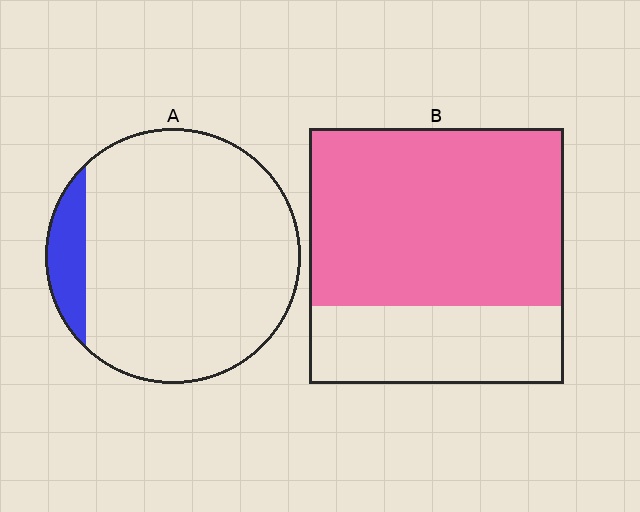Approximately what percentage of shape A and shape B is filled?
A is approximately 10% and B is approximately 70%.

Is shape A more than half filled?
No.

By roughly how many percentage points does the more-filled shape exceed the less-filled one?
By roughly 60 percentage points (B over A).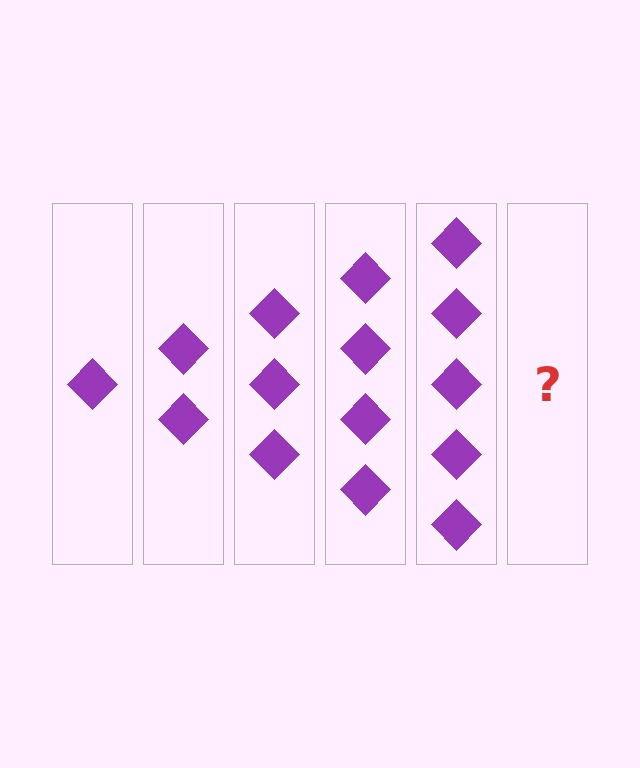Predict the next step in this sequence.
The next step is 6 diamonds.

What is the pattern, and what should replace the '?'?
The pattern is that each step adds one more diamond. The '?' should be 6 diamonds.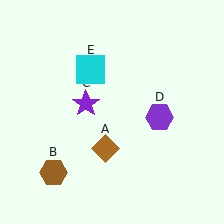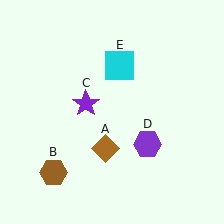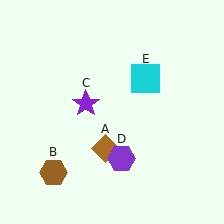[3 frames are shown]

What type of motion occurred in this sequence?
The purple hexagon (object D), cyan square (object E) rotated clockwise around the center of the scene.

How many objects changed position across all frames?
2 objects changed position: purple hexagon (object D), cyan square (object E).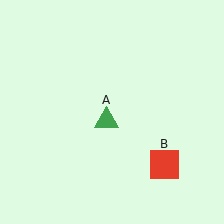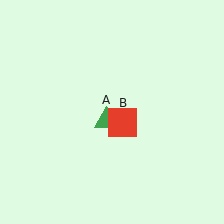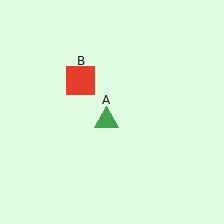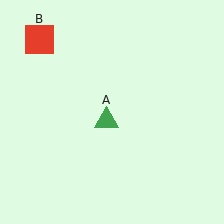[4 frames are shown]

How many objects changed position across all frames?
1 object changed position: red square (object B).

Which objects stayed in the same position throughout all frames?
Green triangle (object A) remained stationary.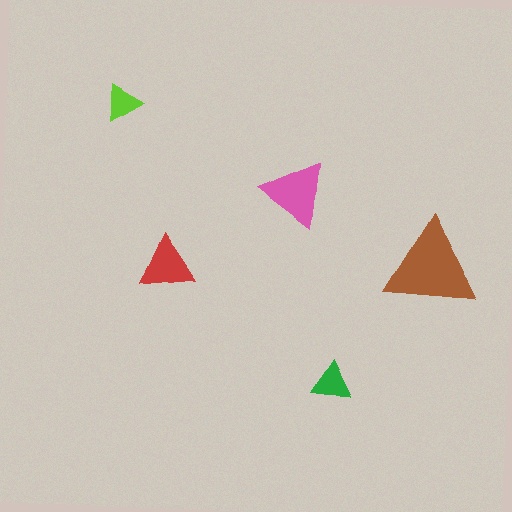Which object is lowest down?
The green triangle is bottommost.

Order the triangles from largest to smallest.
the brown one, the pink one, the red one, the green one, the lime one.